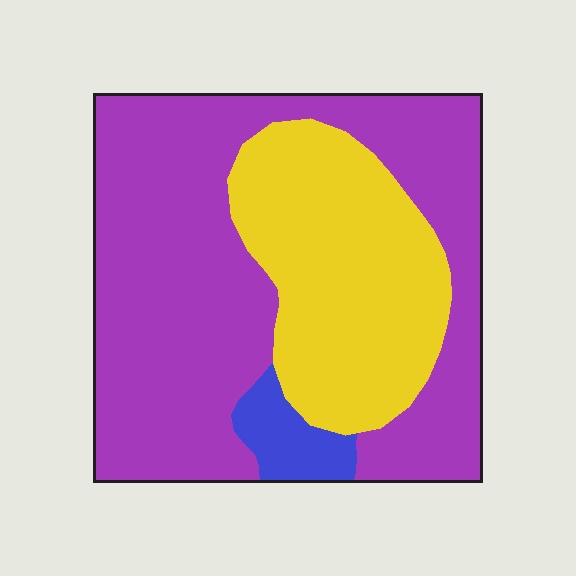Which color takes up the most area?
Purple, at roughly 60%.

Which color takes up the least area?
Blue, at roughly 5%.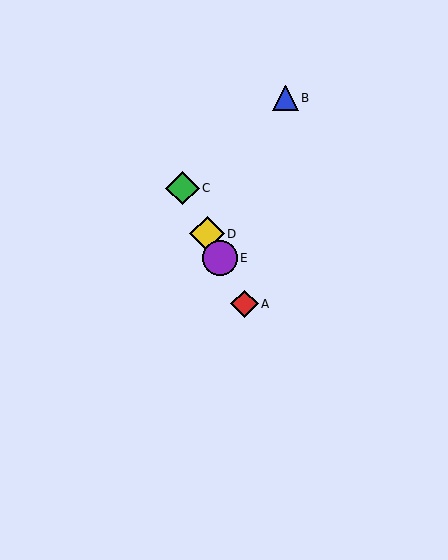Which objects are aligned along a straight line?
Objects A, C, D, E are aligned along a straight line.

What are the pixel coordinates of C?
Object C is at (183, 188).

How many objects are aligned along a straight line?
4 objects (A, C, D, E) are aligned along a straight line.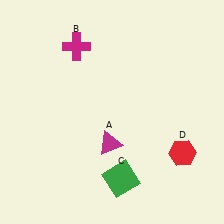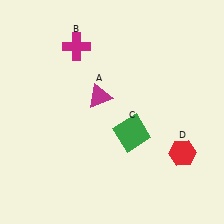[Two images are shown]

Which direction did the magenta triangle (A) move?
The magenta triangle (A) moved up.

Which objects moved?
The objects that moved are: the magenta triangle (A), the green square (C).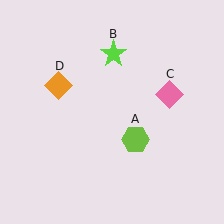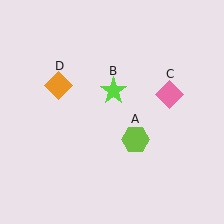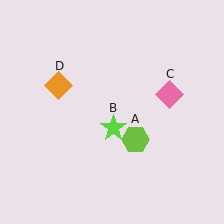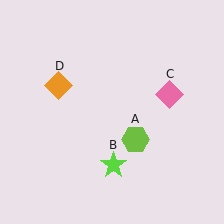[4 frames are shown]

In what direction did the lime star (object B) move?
The lime star (object B) moved down.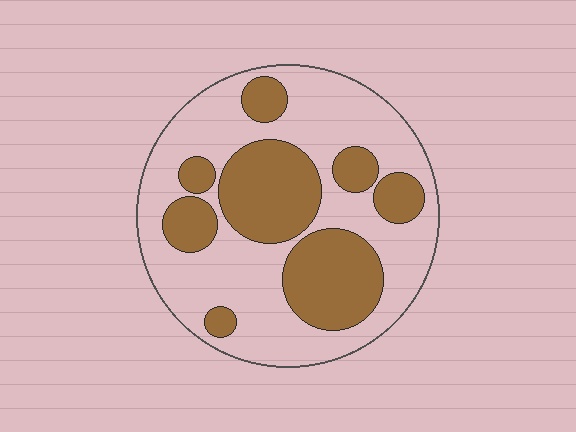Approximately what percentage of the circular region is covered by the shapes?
Approximately 35%.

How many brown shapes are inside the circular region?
8.